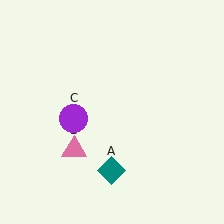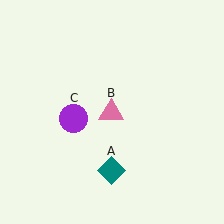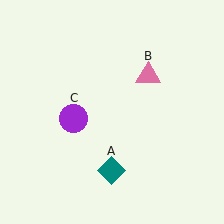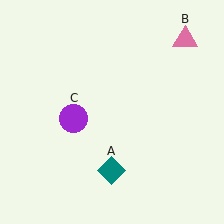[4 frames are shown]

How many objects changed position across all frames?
1 object changed position: pink triangle (object B).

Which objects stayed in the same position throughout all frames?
Teal diamond (object A) and purple circle (object C) remained stationary.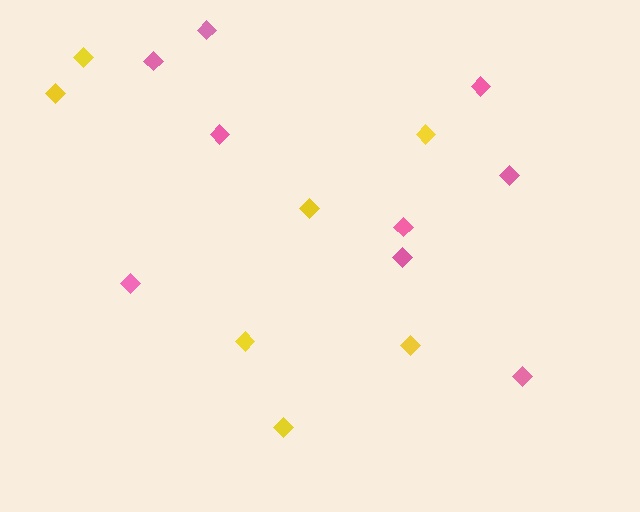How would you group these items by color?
There are 2 groups: one group of yellow diamonds (7) and one group of pink diamonds (9).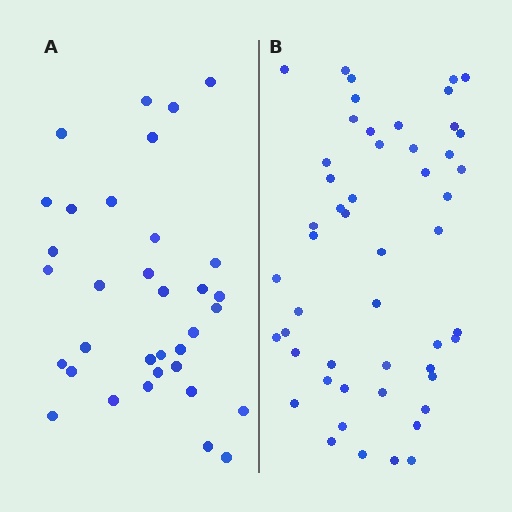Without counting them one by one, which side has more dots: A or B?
Region B (the right region) has more dots.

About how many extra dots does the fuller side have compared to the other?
Region B has approximately 15 more dots than region A.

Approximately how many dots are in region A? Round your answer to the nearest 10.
About 30 dots. (The exact count is 34, which rounds to 30.)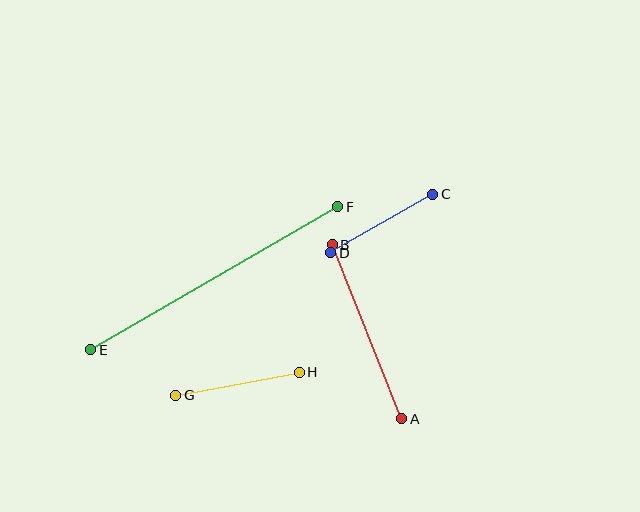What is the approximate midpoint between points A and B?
The midpoint is at approximately (367, 332) pixels.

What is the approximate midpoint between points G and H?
The midpoint is at approximately (237, 384) pixels.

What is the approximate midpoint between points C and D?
The midpoint is at approximately (382, 224) pixels.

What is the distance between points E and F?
The distance is approximately 285 pixels.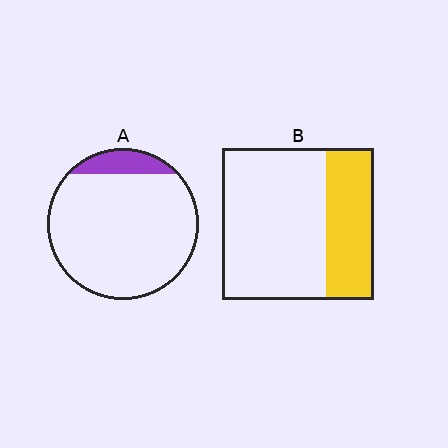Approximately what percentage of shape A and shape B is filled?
A is approximately 10% and B is approximately 30%.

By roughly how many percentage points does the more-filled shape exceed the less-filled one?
By roughly 20 percentage points (B over A).